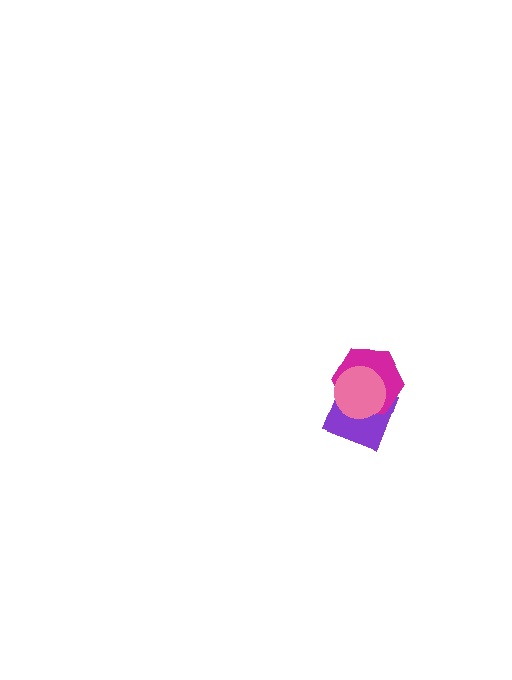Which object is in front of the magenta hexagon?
The pink circle is in front of the magenta hexagon.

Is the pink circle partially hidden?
No, no other shape covers it.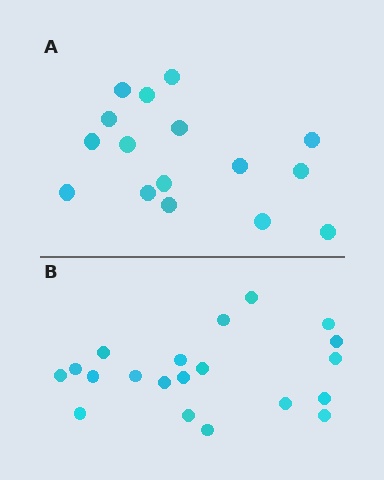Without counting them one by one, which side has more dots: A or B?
Region B (the bottom region) has more dots.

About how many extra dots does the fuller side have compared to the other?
Region B has about 4 more dots than region A.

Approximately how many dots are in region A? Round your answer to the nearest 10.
About 20 dots. (The exact count is 16, which rounds to 20.)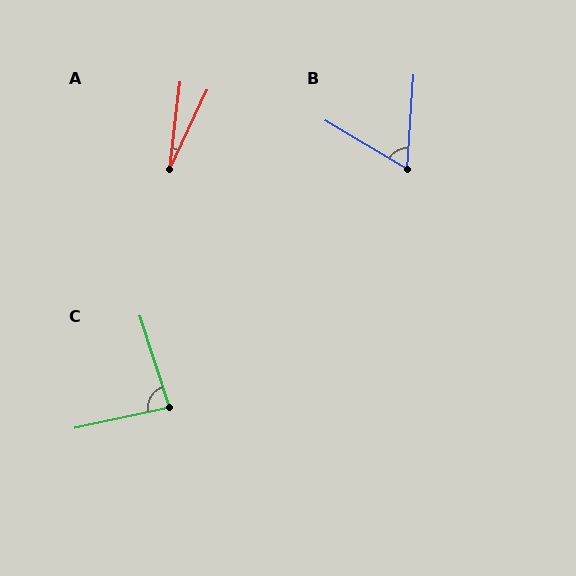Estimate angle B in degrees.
Approximately 64 degrees.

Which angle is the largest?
C, at approximately 84 degrees.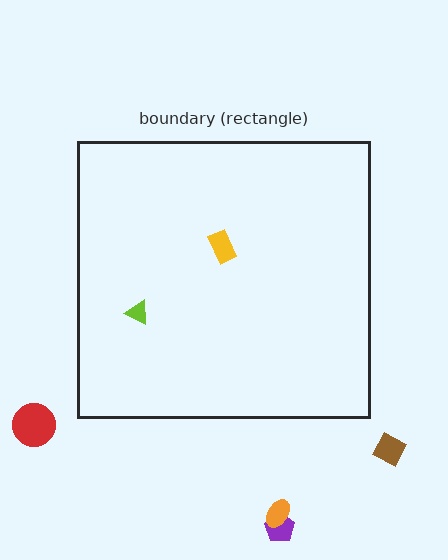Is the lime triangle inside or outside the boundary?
Inside.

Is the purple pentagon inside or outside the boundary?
Outside.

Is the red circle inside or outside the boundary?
Outside.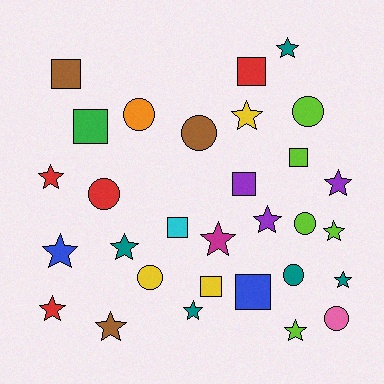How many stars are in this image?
There are 14 stars.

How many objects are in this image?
There are 30 objects.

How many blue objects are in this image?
There are 2 blue objects.